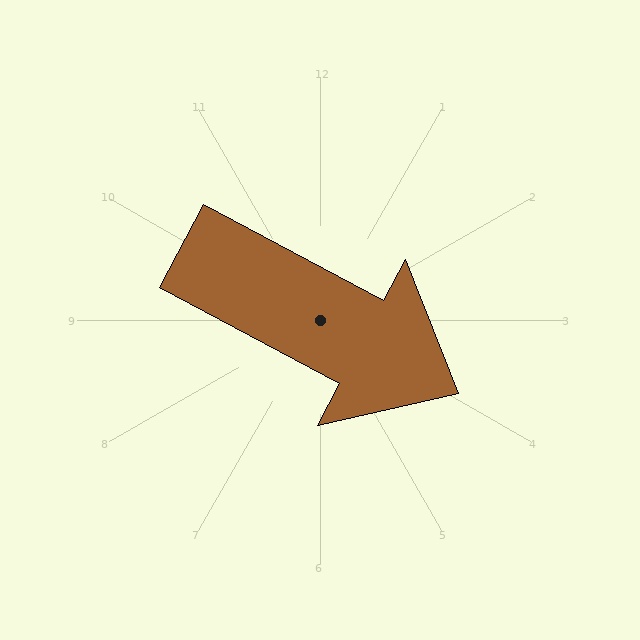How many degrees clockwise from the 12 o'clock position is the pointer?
Approximately 118 degrees.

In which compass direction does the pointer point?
Southeast.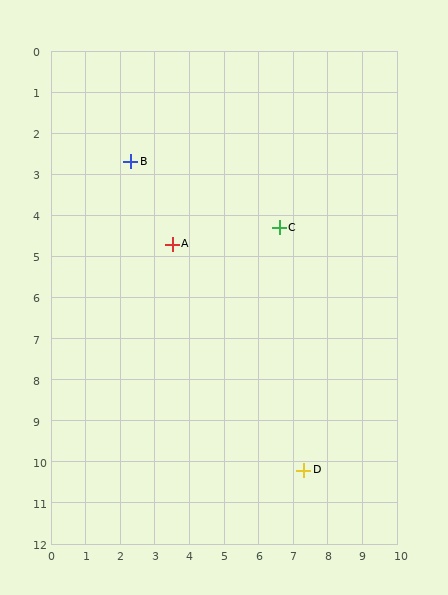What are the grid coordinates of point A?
Point A is at approximately (3.5, 4.7).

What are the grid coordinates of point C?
Point C is at approximately (6.6, 4.3).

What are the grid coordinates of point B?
Point B is at approximately (2.3, 2.7).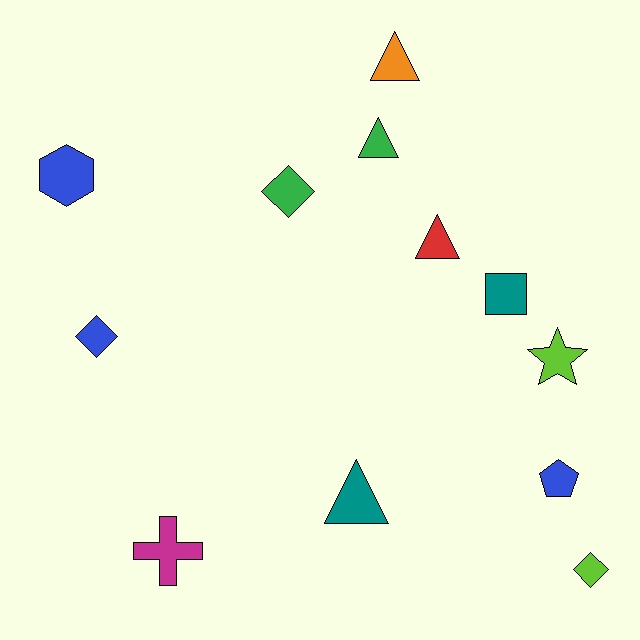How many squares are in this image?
There is 1 square.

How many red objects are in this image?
There is 1 red object.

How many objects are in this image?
There are 12 objects.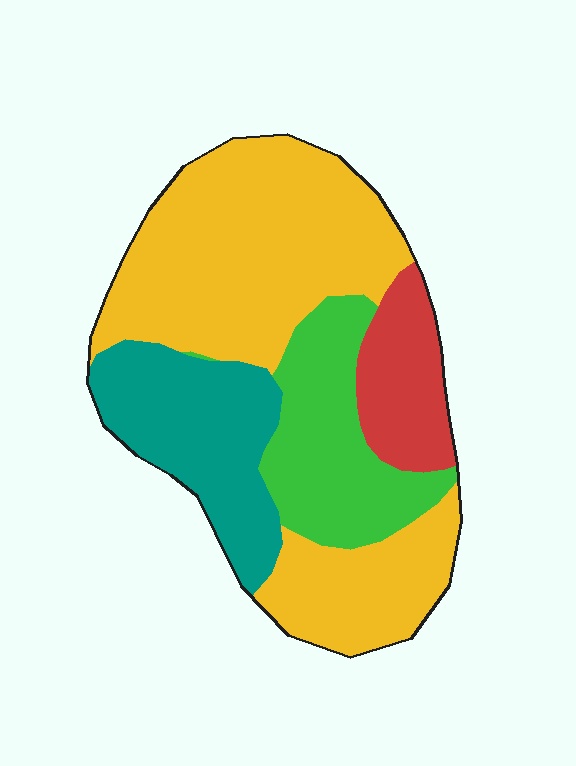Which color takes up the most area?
Yellow, at roughly 50%.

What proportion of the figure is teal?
Teal takes up about one fifth (1/5) of the figure.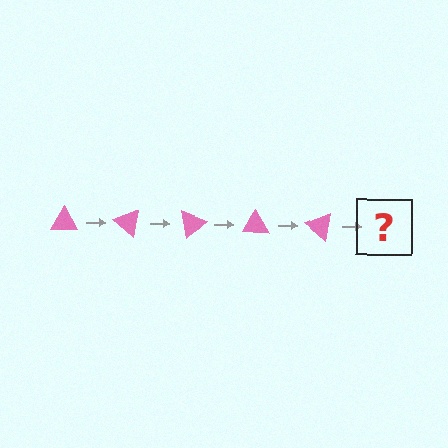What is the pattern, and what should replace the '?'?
The pattern is that the triangle rotates 40 degrees each step. The '?' should be a pink triangle rotated 200 degrees.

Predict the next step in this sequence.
The next step is a pink triangle rotated 200 degrees.